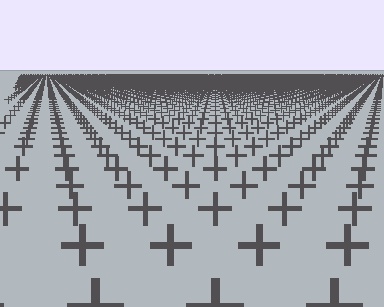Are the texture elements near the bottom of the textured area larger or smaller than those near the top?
Larger. Near the bottom, elements are closer to the viewer and appear at a bigger on-screen size.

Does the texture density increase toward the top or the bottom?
Density increases toward the top.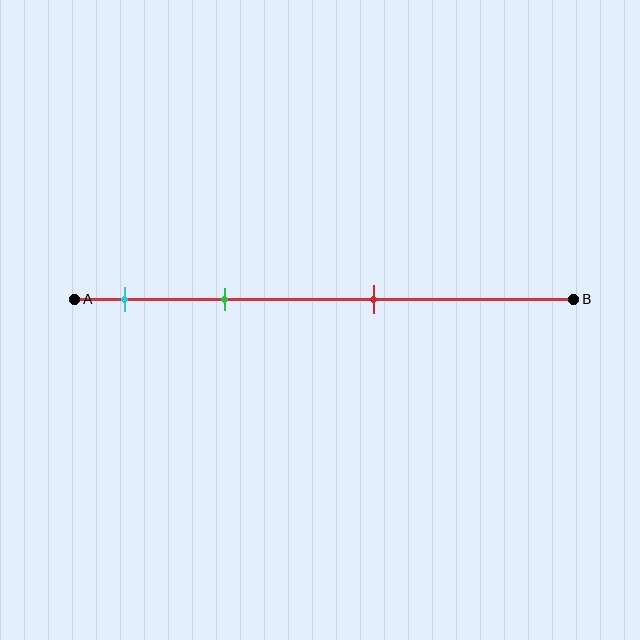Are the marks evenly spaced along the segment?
No, the marks are not evenly spaced.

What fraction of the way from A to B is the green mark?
The green mark is approximately 30% (0.3) of the way from A to B.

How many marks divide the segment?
There are 3 marks dividing the segment.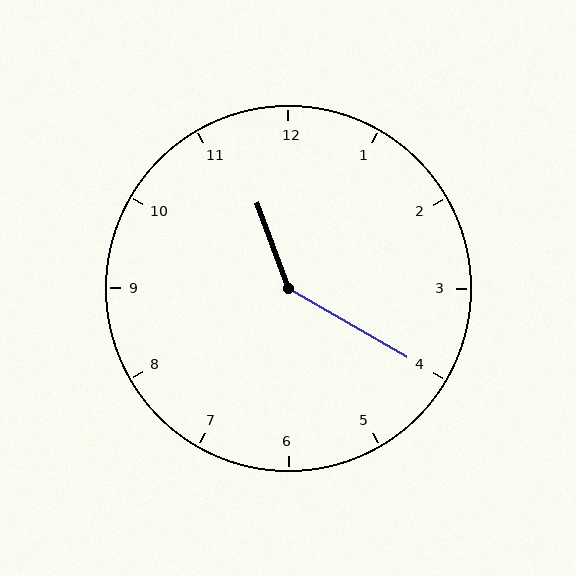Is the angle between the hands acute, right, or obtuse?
It is obtuse.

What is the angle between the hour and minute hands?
Approximately 140 degrees.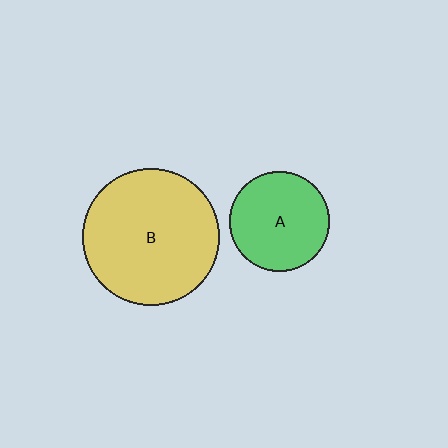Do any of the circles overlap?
No, none of the circles overlap.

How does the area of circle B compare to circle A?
Approximately 1.9 times.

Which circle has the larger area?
Circle B (yellow).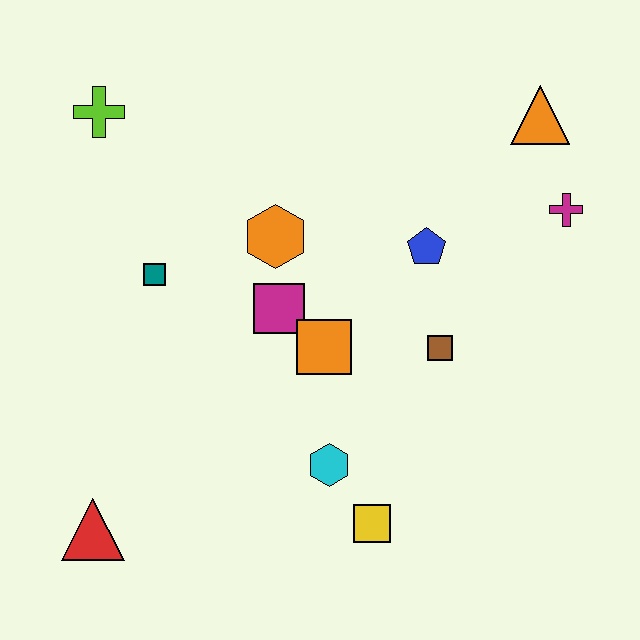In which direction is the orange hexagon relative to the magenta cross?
The orange hexagon is to the left of the magenta cross.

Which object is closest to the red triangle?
The cyan hexagon is closest to the red triangle.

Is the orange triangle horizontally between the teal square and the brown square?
No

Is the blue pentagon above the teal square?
Yes